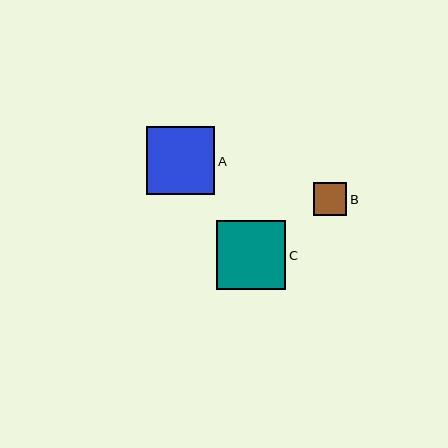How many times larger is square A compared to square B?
Square A is approximately 2.0 times the size of square B.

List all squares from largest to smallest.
From largest to smallest: C, A, B.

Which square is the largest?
Square C is the largest with a size of approximately 69 pixels.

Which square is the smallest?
Square B is the smallest with a size of approximately 34 pixels.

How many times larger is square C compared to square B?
Square C is approximately 2.1 times the size of square B.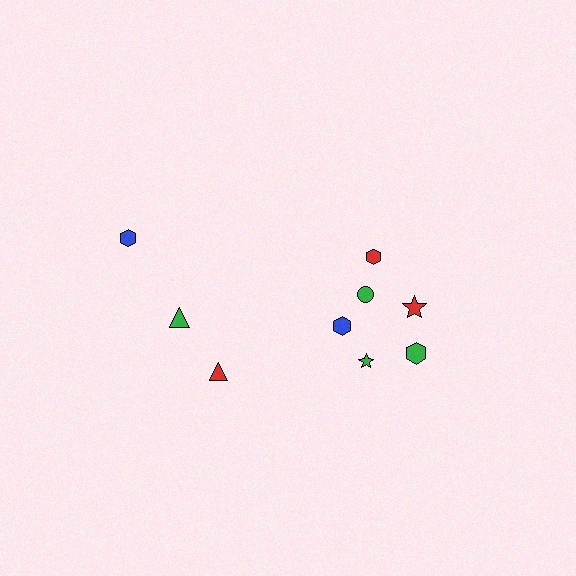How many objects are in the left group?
There are 3 objects.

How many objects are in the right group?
There are 6 objects.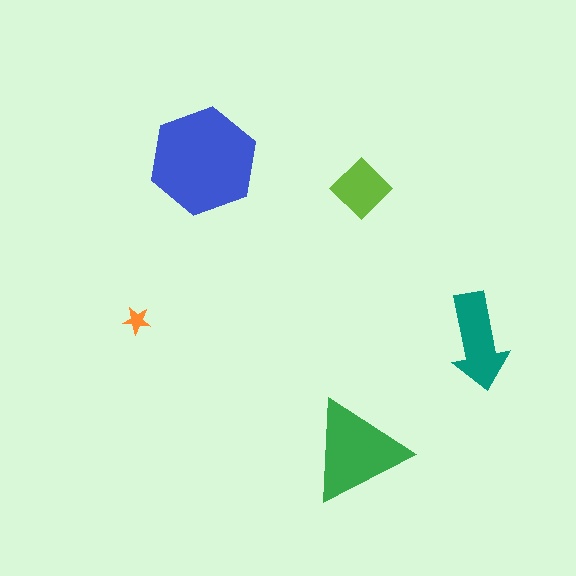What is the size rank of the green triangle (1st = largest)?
2nd.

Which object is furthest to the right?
The teal arrow is rightmost.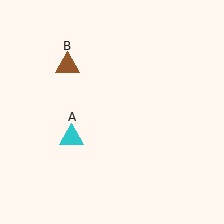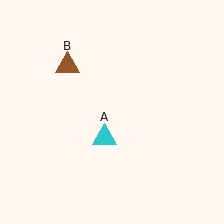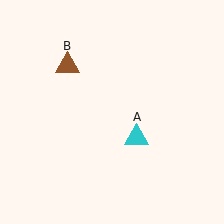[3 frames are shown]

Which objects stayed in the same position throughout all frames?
Brown triangle (object B) remained stationary.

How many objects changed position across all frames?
1 object changed position: cyan triangle (object A).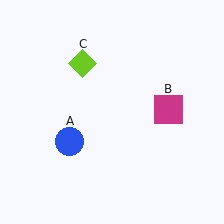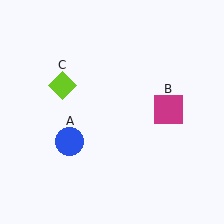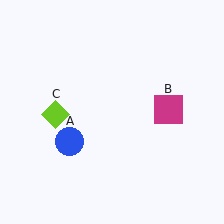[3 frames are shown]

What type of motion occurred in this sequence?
The lime diamond (object C) rotated counterclockwise around the center of the scene.